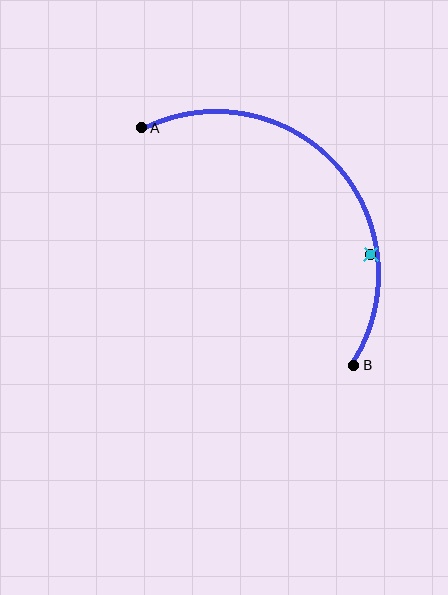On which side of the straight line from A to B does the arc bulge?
The arc bulges above and to the right of the straight line connecting A and B.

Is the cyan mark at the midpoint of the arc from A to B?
No — the cyan mark does not lie on the arc at all. It sits slightly inside the curve.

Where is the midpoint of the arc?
The arc midpoint is the point on the curve farthest from the straight line joining A and B. It sits above and to the right of that line.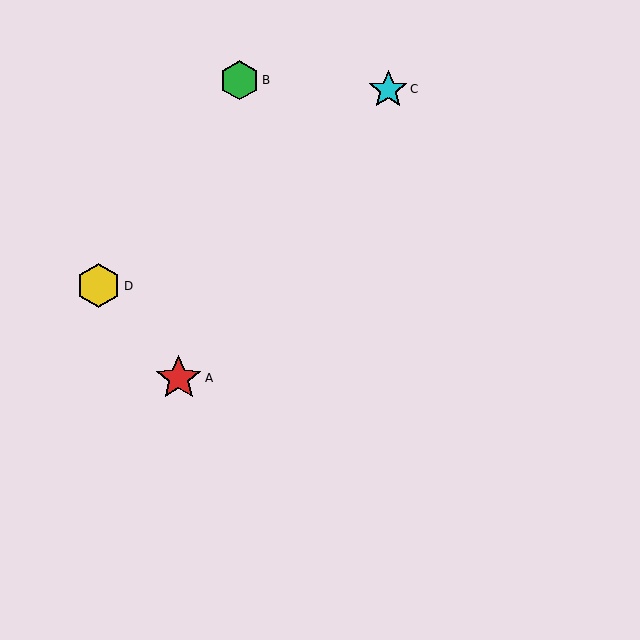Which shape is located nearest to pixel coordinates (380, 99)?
The cyan star (labeled C) at (388, 89) is nearest to that location.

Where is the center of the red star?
The center of the red star is at (179, 378).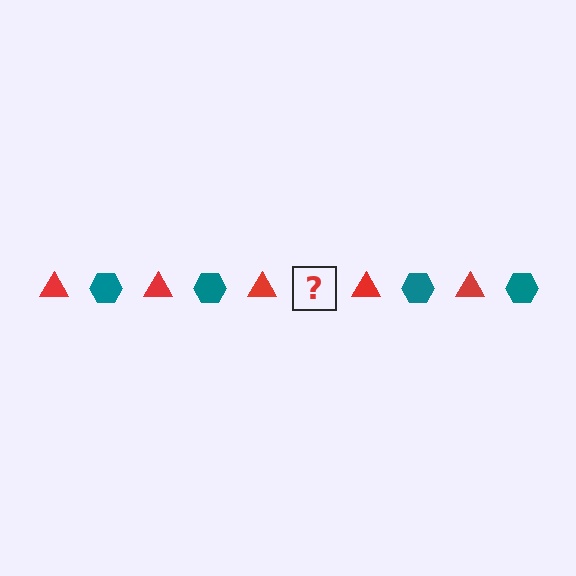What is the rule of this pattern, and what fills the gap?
The rule is that the pattern alternates between red triangle and teal hexagon. The gap should be filled with a teal hexagon.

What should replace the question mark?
The question mark should be replaced with a teal hexagon.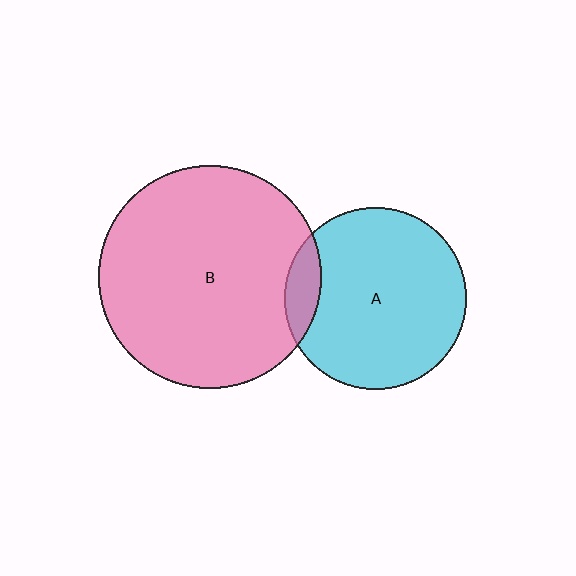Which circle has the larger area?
Circle B (pink).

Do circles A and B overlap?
Yes.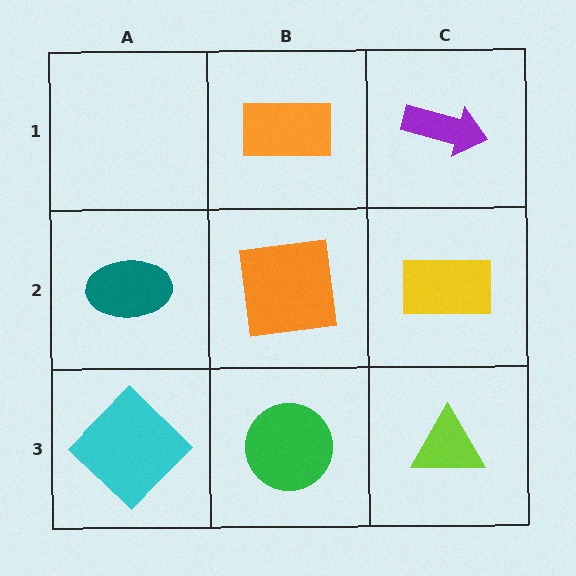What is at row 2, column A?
A teal ellipse.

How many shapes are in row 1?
2 shapes.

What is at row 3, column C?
A lime triangle.